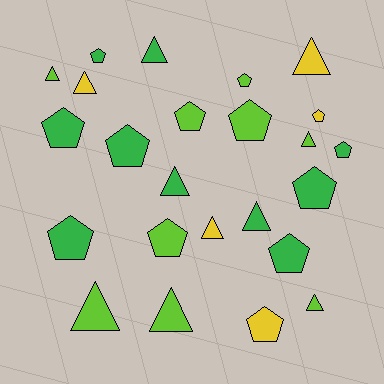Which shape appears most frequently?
Pentagon, with 13 objects.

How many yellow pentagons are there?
There are 2 yellow pentagons.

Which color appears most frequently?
Green, with 10 objects.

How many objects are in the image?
There are 24 objects.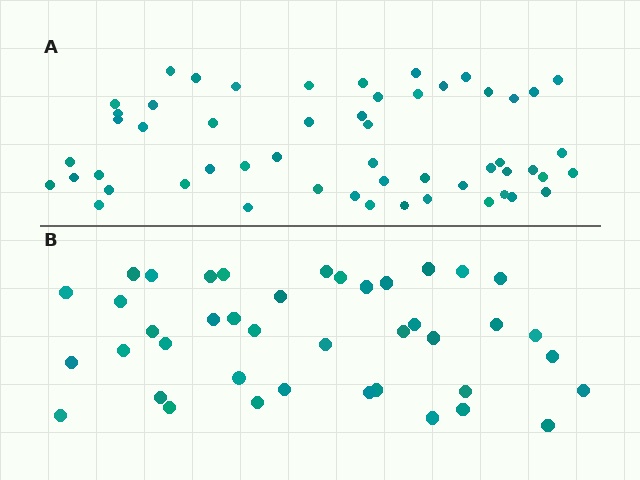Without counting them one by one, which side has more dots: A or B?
Region A (the top region) has more dots.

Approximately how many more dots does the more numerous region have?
Region A has approximately 15 more dots than region B.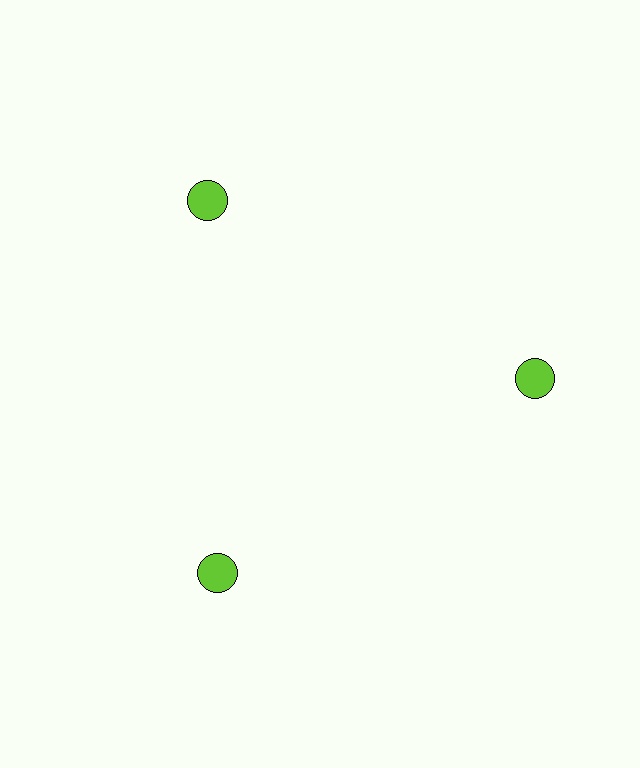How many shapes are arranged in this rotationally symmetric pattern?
There are 3 shapes, arranged in 3 groups of 1.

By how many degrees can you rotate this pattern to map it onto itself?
The pattern maps onto itself every 120 degrees of rotation.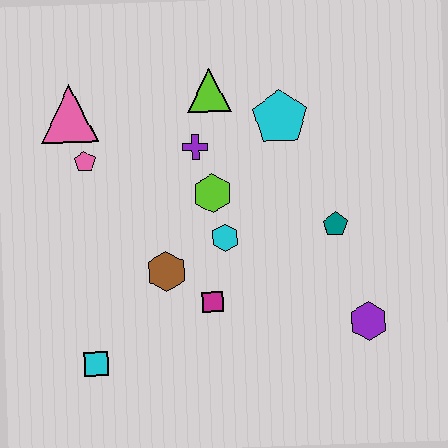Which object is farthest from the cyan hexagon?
The pink triangle is farthest from the cyan hexagon.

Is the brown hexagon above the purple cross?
No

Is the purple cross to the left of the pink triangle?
No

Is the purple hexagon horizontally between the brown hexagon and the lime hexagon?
No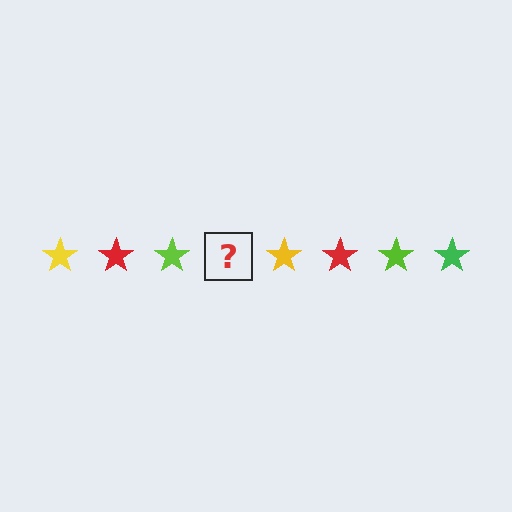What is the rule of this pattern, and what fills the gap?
The rule is that the pattern cycles through yellow, red, lime, green stars. The gap should be filled with a green star.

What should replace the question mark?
The question mark should be replaced with a green star.